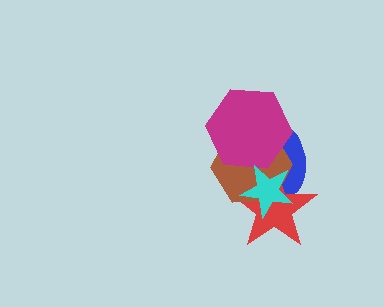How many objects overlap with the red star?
3 objects overlap with the red star.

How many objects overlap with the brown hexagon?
4 objects overlap with the brown hexagon.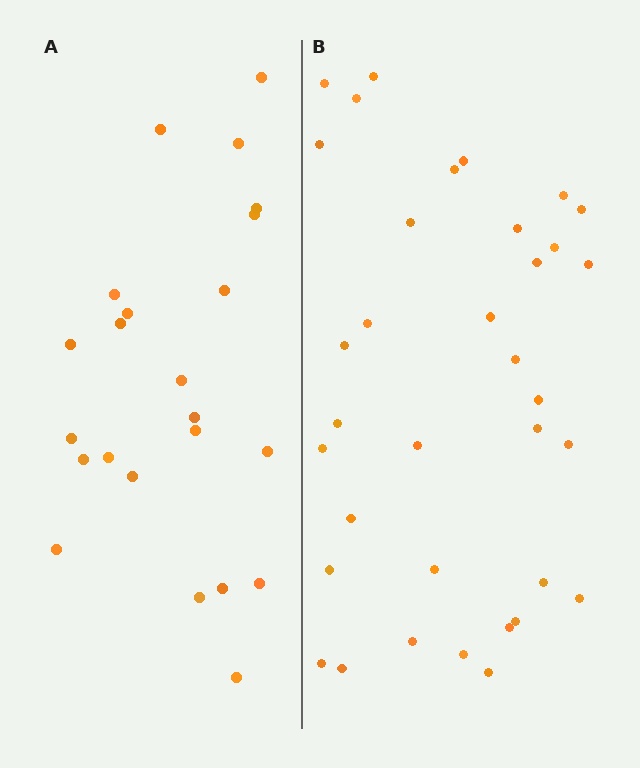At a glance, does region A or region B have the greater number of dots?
Region B (the right region) has more dots.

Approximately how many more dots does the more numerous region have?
Region B has roughly 12 or so more dots than region A.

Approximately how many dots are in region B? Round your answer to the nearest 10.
About 40 dots. (The exact count is 35, which rounds to 40.)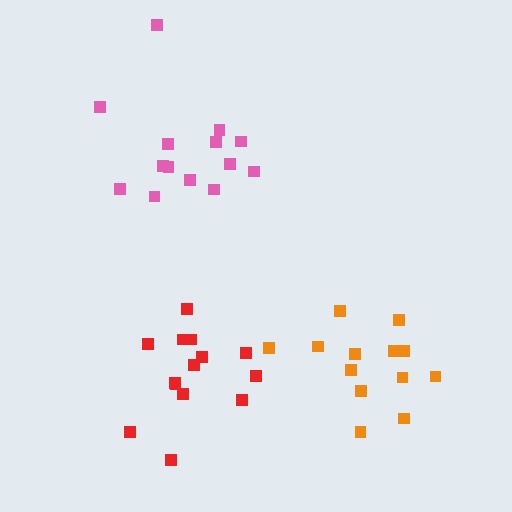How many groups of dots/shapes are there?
There are 3 groups.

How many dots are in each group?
Group 1: 14 dots, Group 2: 13 dots, Group 3: 14 dots (41 total).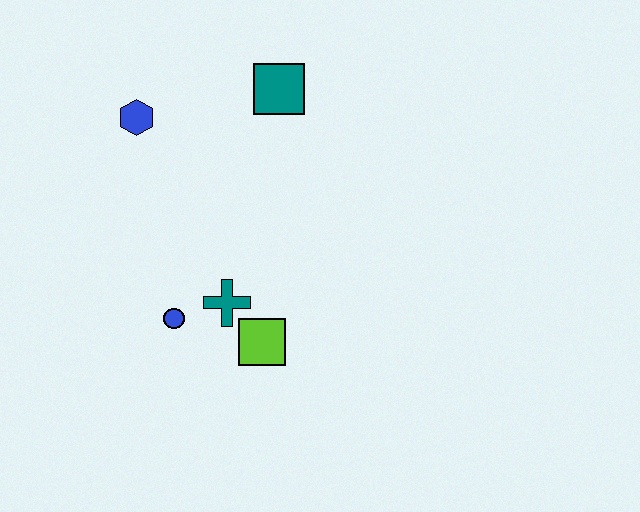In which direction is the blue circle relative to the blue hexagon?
The blue circle is below the blue hexagon.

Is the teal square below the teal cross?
No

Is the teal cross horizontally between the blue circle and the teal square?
Yes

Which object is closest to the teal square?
The blue hexagon is closest to the teal square.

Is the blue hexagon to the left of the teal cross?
Yes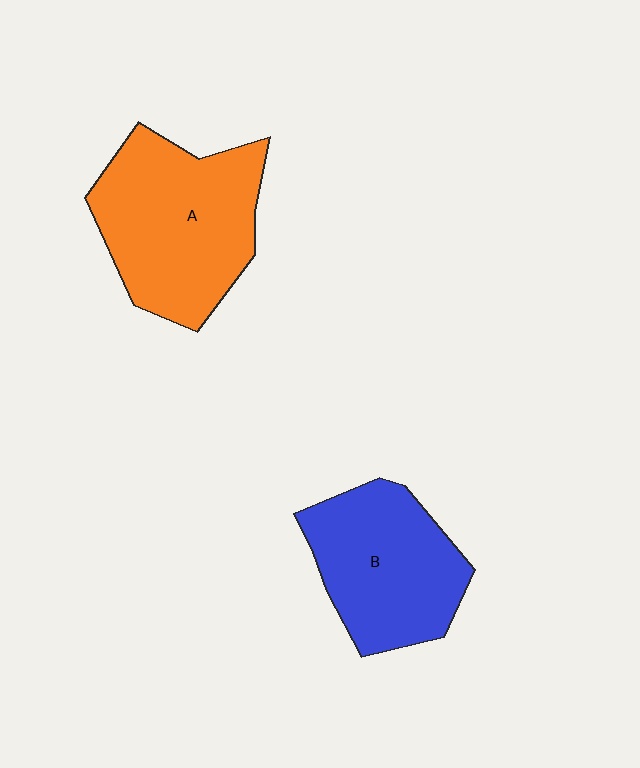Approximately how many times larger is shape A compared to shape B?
Approximately 1.2 times.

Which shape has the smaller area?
Shape B (blue).